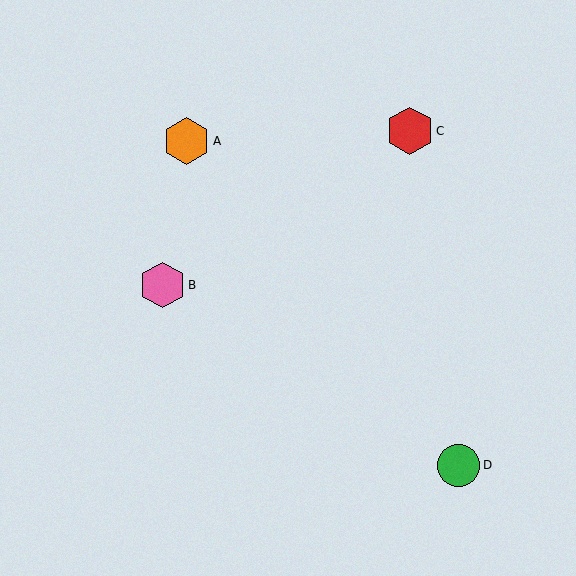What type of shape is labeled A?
Shape A is an orange hexagon.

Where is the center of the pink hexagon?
The center of the pink hexagon is at (163, 285).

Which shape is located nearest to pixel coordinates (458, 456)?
The green circle (labeled D) at (459, 465) is nearest to that location.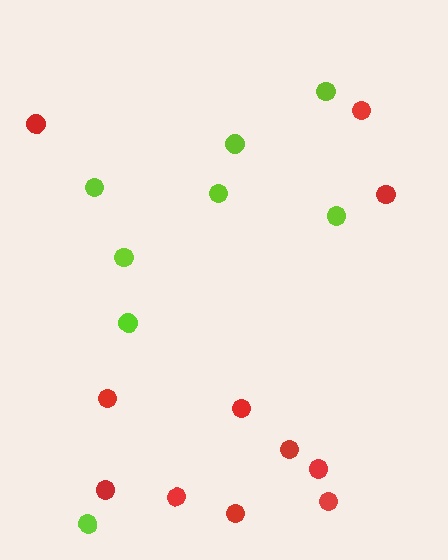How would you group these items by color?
There are 2 groups: one group of red circles (11) and one group of lime circles (8).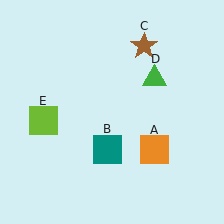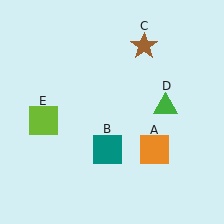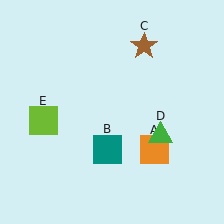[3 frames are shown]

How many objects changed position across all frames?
1 object changed position: green triangle (object D).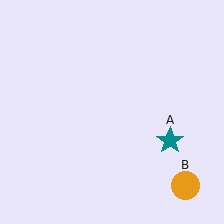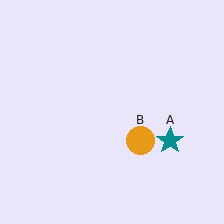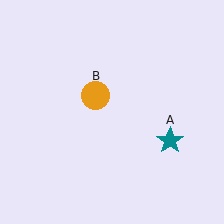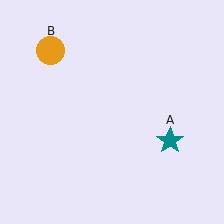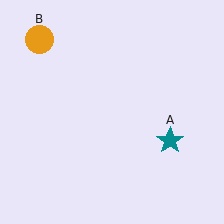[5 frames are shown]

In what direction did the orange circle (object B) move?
The orange circle (object B) moved up and to the left.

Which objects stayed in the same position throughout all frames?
Teal star (object A) remained stationary.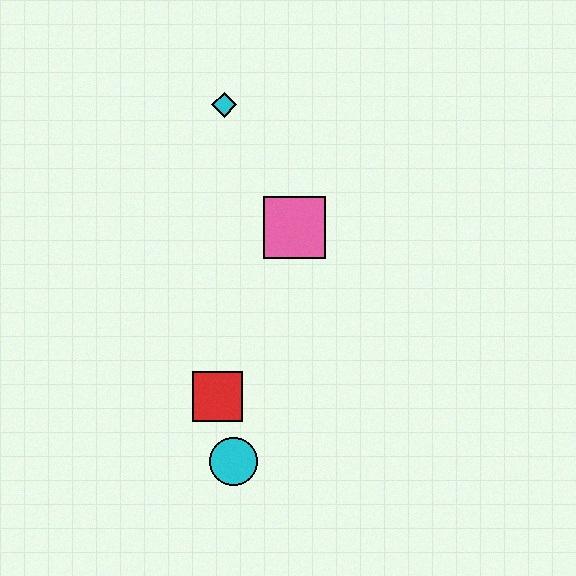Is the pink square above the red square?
Yes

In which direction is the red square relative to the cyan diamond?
The red square is below the cyan diamond.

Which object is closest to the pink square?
The cyan diamond is closest to the pink square.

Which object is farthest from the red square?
The cyan diamond is farthest from the red square.